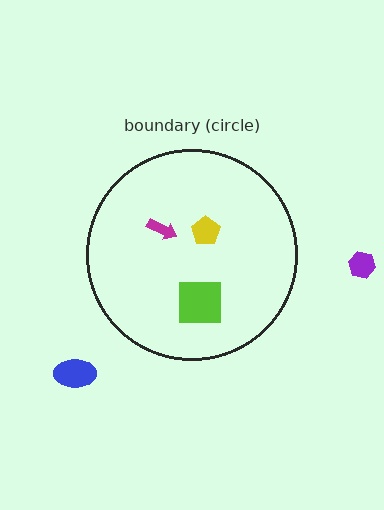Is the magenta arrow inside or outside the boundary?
Inside.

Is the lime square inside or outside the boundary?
Inside.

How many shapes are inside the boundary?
3 inside, 2 outside.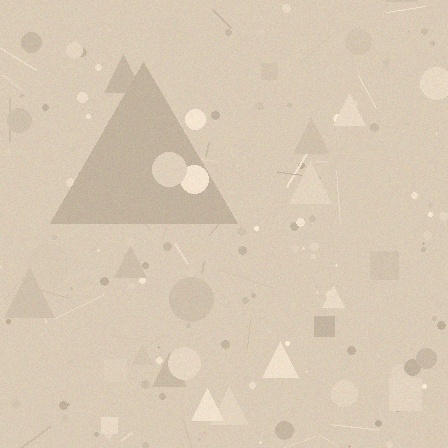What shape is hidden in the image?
A triangle is hidden in the image.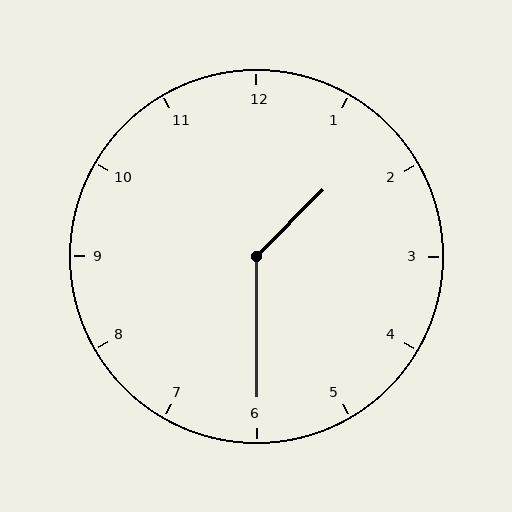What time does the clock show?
1:30.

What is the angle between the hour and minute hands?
Approximately 135 degrees.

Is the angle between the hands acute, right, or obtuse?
It is obtuse.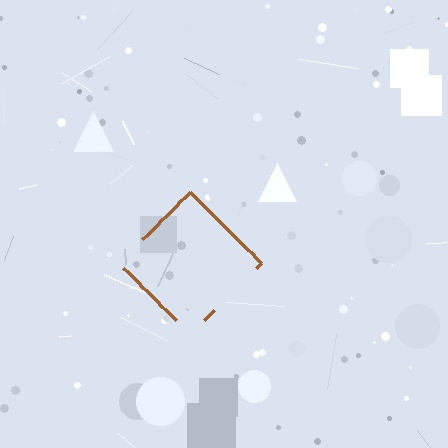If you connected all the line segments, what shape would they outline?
They would outline a diamond.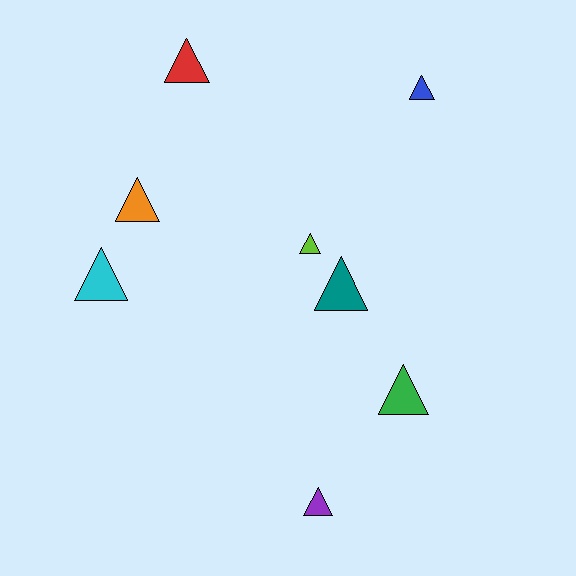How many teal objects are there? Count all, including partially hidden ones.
There is 1 teal object.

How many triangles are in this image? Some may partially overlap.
There are 8 triangles.